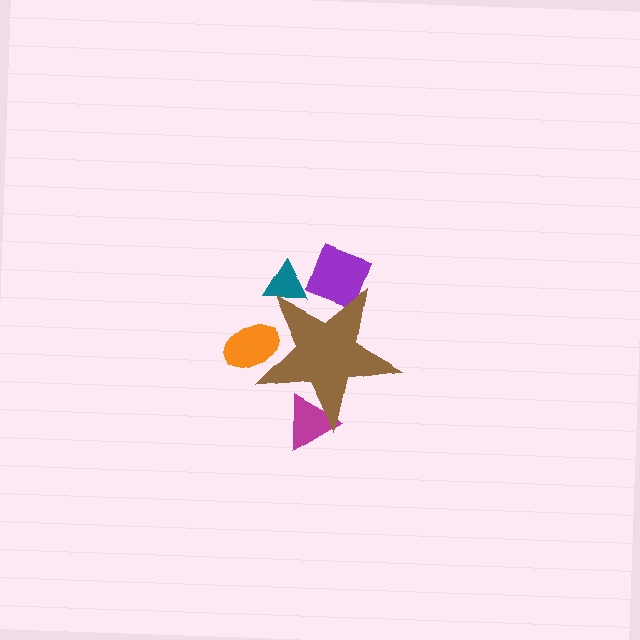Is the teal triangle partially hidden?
Yes, the teal triangle is partially hidden behind the brown star.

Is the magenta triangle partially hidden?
Yes, the magenta triangle is partially hidden behind the brown star.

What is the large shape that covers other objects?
A brown star.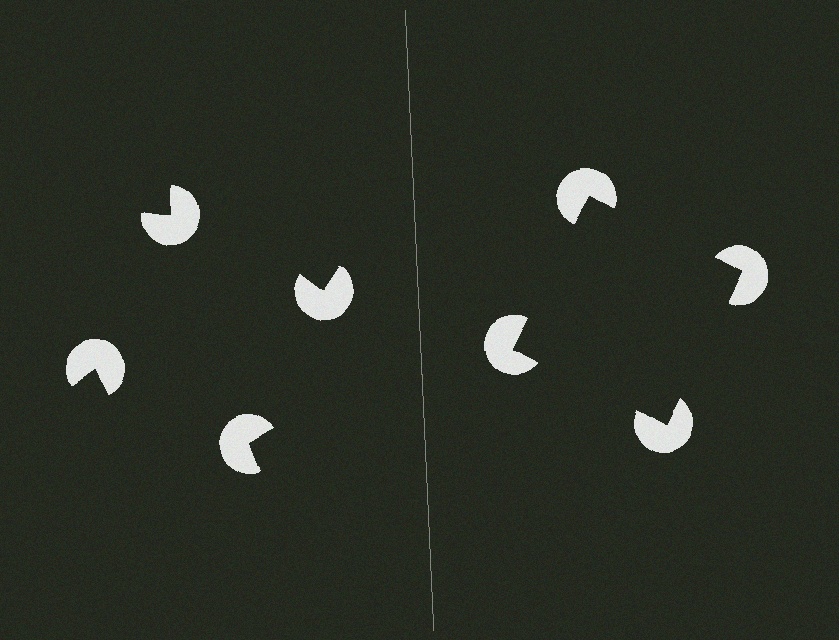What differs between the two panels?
The pac-man discs are positioned identically on both sides; only the wedge orientations differ. On the right they align to a square; on the left they are misaligned.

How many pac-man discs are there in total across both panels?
8 — 4 on each side.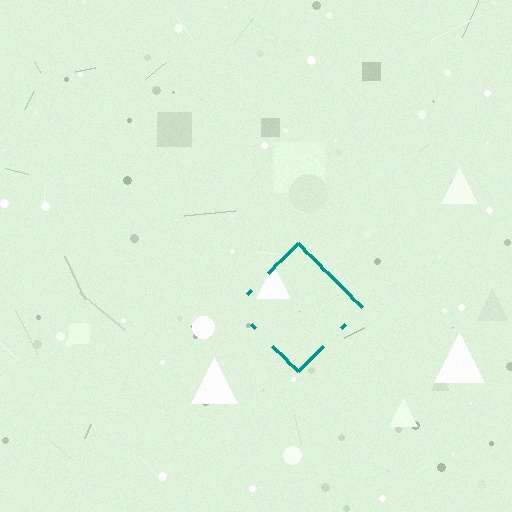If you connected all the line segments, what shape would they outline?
They would outline a diamond.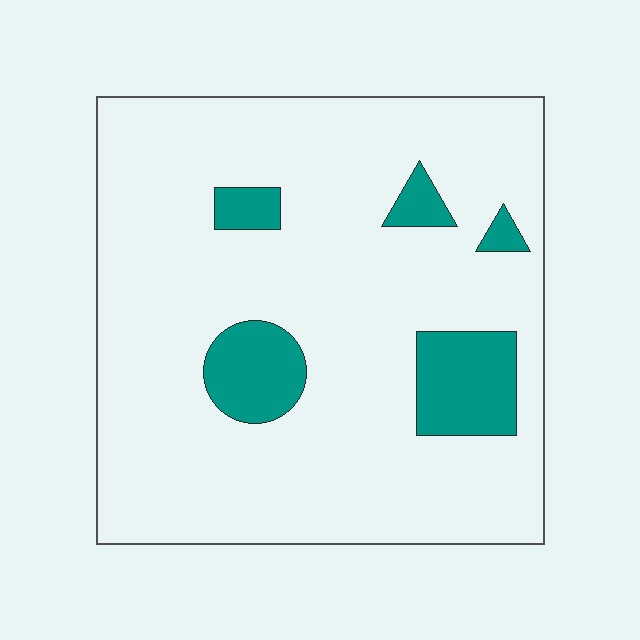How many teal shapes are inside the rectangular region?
5.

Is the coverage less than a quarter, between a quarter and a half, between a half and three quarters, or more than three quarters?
Less than a quarter.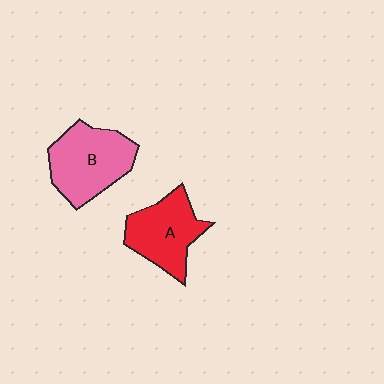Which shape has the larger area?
Shape B (pink).